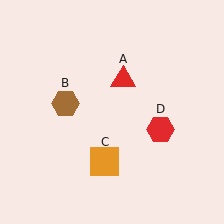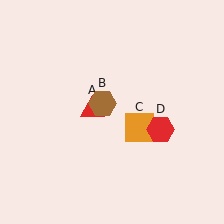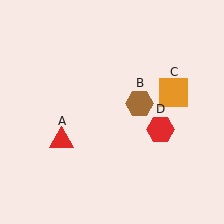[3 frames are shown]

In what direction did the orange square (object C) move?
The orange square (object C) moved up and to the right.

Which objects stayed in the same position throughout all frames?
Red hexagon (object D) remained stationary.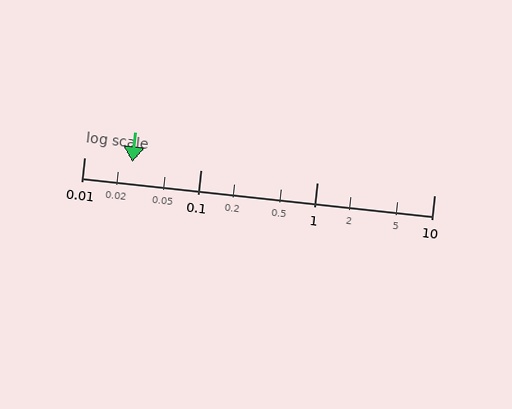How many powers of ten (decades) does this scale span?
The scale spans 3 decades, from 0.01 to 10.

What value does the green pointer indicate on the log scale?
The pointer indicates approximately 0.026.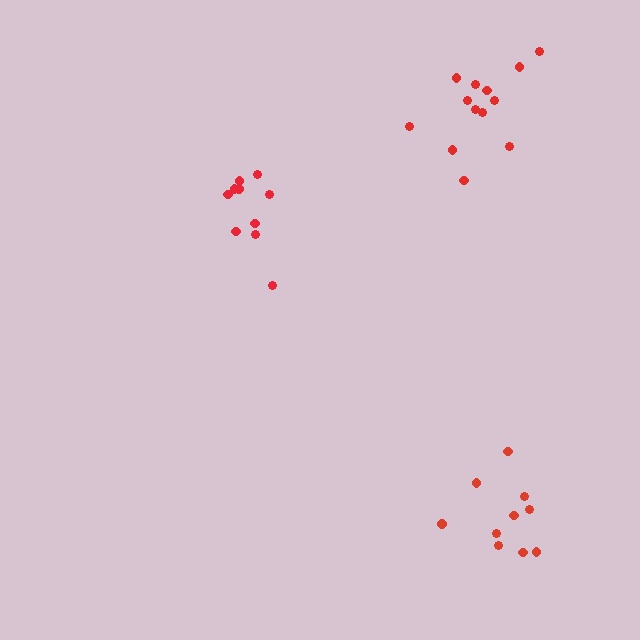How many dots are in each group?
Group 1: 13 dots, Group 2: 10 dots, Group 3: 10 dots (33 total).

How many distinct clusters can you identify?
There are 3 distinct clusters.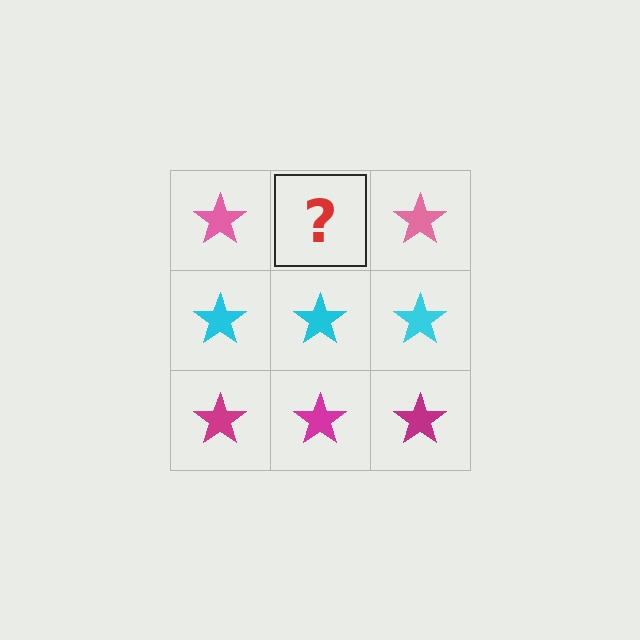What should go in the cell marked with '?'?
The missing cell should contain a pink star.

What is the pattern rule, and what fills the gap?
The rule is that each row has a consistent color. The gap should be filled with a pink star.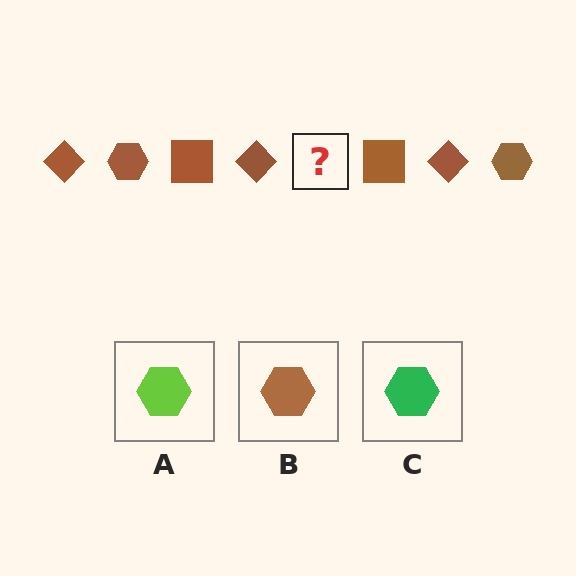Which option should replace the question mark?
Option B.